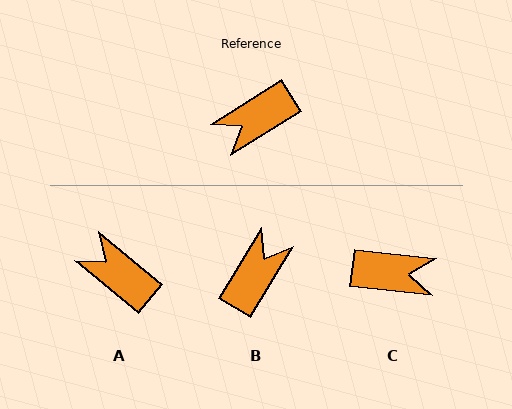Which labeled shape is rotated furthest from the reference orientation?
B, about 154 degrees away.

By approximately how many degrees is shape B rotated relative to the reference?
Approximately 154 degrees clockwise.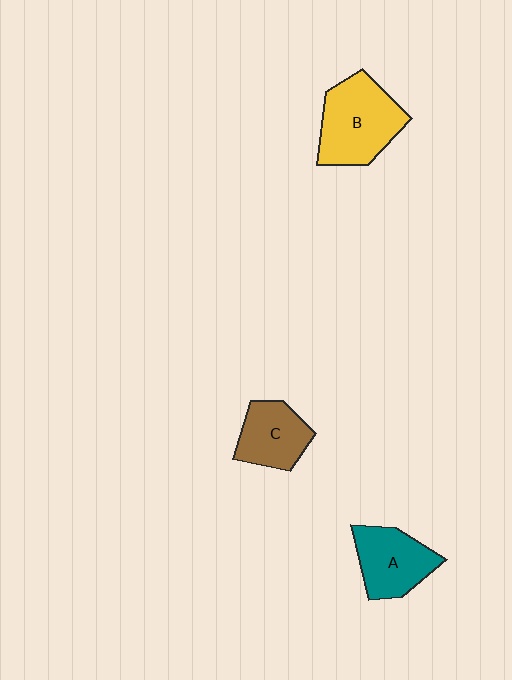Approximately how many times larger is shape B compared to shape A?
Approximately 1.3 times.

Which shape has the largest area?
Shape B (yellow).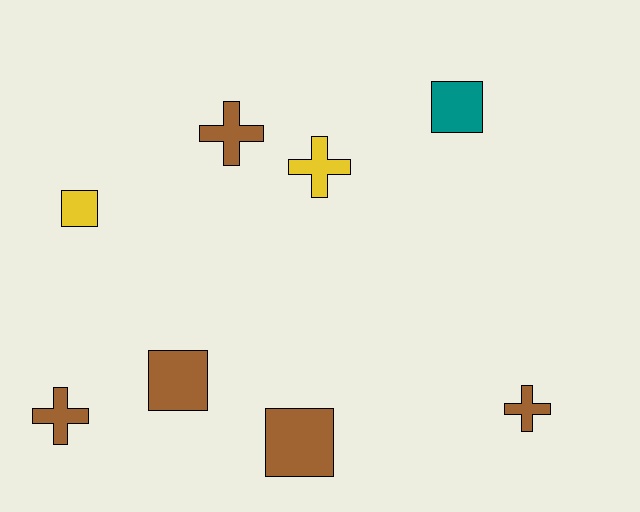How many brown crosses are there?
There are 3 brown crosses.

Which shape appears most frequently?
Square, with 4 objects.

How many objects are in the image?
There are 8 objects.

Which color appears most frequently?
Brown, with 5 objects.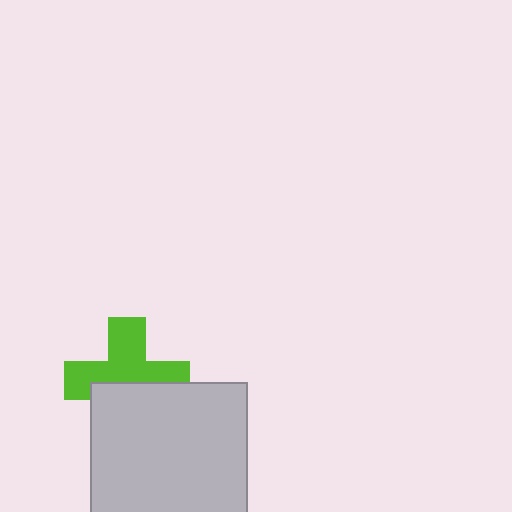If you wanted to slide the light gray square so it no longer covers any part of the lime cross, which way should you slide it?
Slide it down — that is the most direct way to separate the two shapes.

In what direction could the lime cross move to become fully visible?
The lime cross could move up. That would shift it out from behind the light gray square entirely.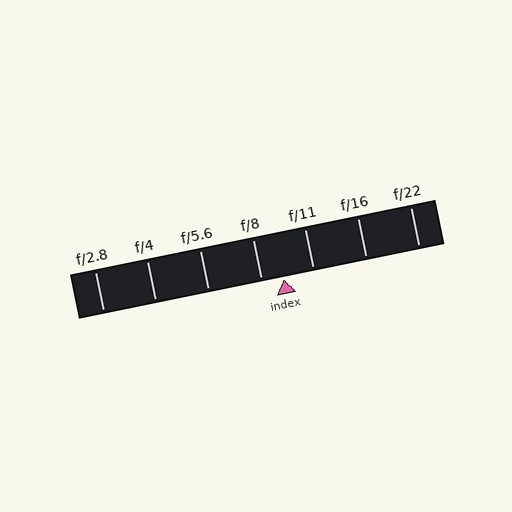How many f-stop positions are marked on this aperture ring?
There are 7 f-stop positions marked.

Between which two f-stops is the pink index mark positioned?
The index mark is between f/8 and f/11.